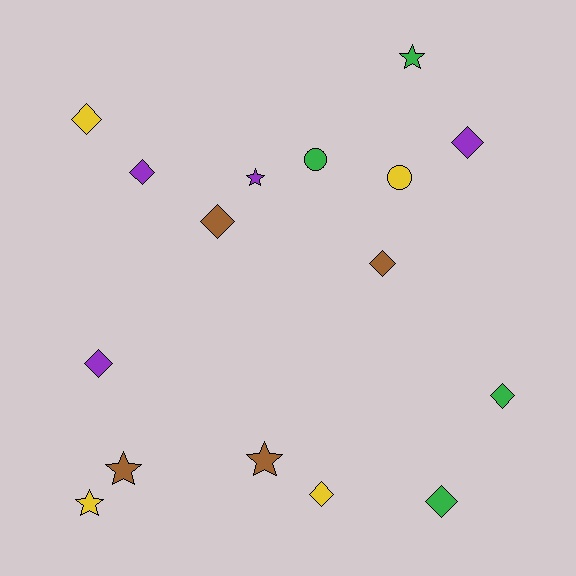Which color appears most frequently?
Yellow, with 4 objects.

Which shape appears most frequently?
Diamond, with 9 objects.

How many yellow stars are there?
There is 1 yellow star.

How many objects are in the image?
There are 16 objects.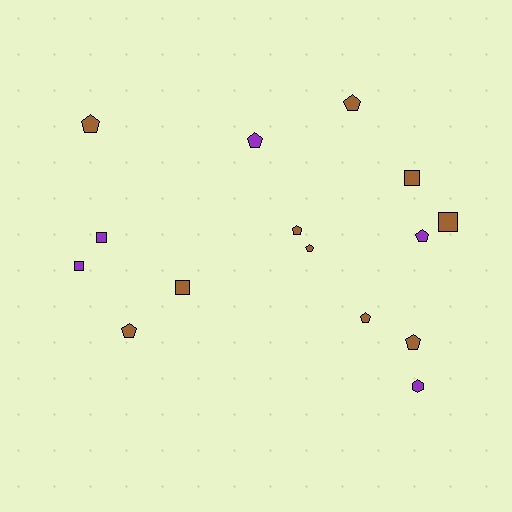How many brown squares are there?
There are 3 brown squares.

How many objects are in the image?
There are 15 objects.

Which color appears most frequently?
Brown, with 10 objects.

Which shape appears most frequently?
Pentagon, with 9 objects.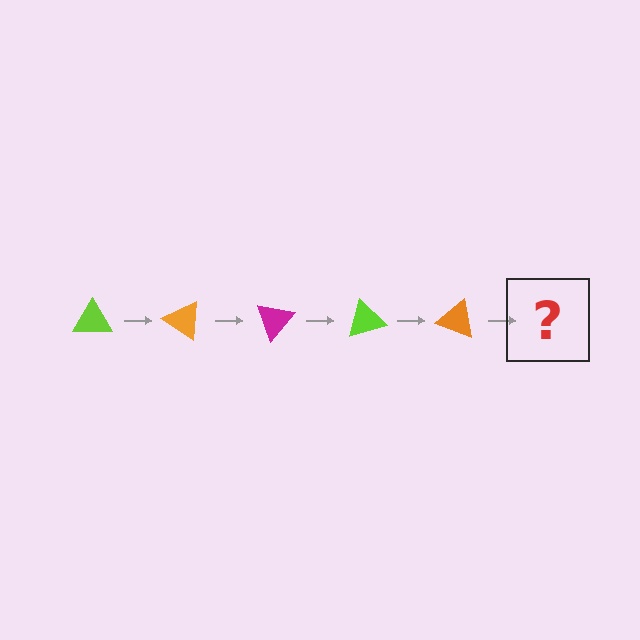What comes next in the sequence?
The next element should be a magenta triangle, rotated 175 degrees from the start.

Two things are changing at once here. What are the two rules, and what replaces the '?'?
The two rules are that it rotates 35 degrees each step and the color cycles through lime, orange, and magenta. The '?' should be a magenta triangle, rotated 175 degrees from the start.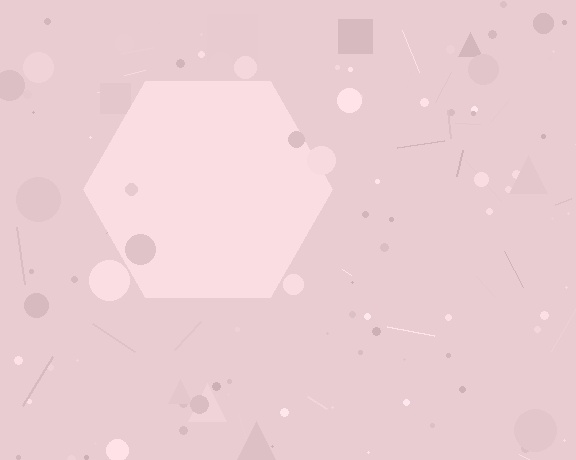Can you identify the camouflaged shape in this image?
The camouflaged shape is a hexagon.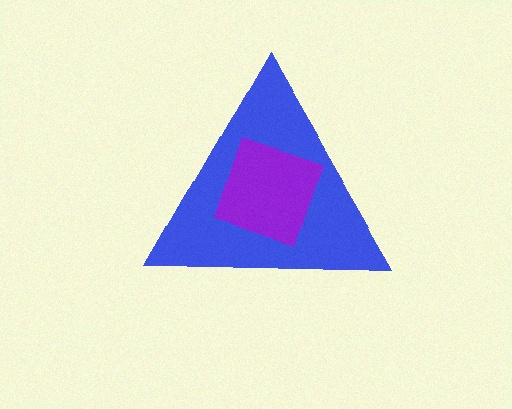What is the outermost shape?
The blue triangle.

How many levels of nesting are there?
2.